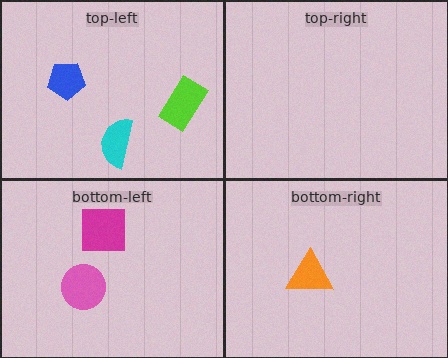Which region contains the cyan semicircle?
The top-left region.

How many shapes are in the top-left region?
3.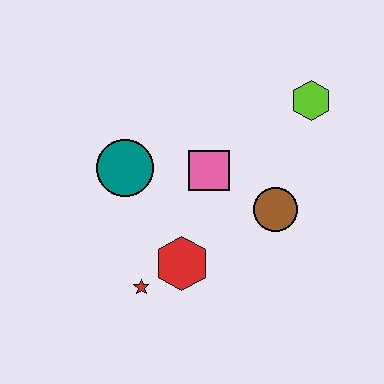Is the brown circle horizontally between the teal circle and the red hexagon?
No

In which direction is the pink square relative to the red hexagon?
The pink square is above the red hexagon.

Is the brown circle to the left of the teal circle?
No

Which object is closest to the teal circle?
The pink square is closest to the teal circle.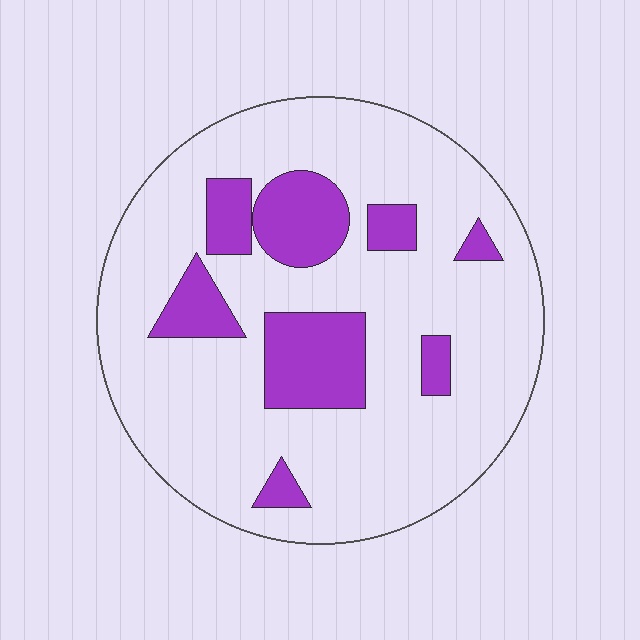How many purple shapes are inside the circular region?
8.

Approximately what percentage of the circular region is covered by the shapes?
Approximately 20%.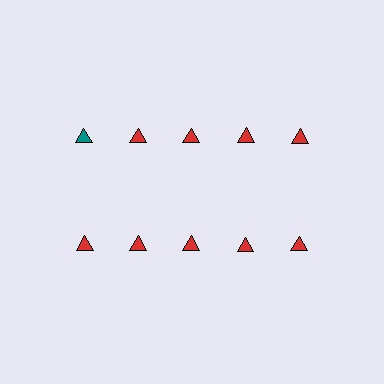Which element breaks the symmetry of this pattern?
The teal triangle in the top row, leftmost column breaks the symmetry. All other shapes are red triangles.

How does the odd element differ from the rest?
It has a different color: teal instead of red.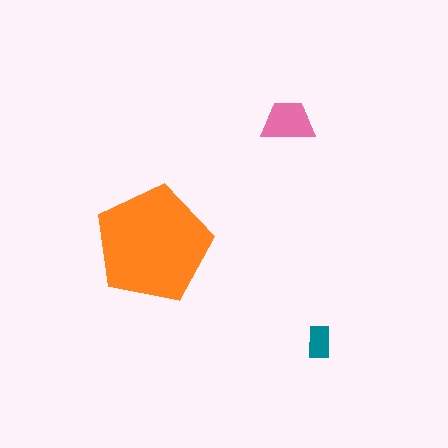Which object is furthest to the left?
The orange pentagon is leftmost.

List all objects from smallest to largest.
The teal rectangle, the pink trapezoid, the orange pentagon.